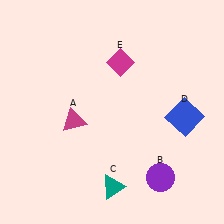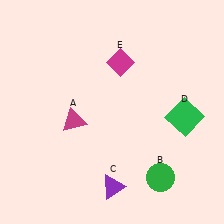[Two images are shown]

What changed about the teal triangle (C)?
In Image 1, C is teal. In Image 2, it changed to purple.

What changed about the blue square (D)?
In Image 1, D is blue. In Image 2, it changed to green.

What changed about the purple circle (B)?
In Image 1, B is purple. In Image 2, it changed to green.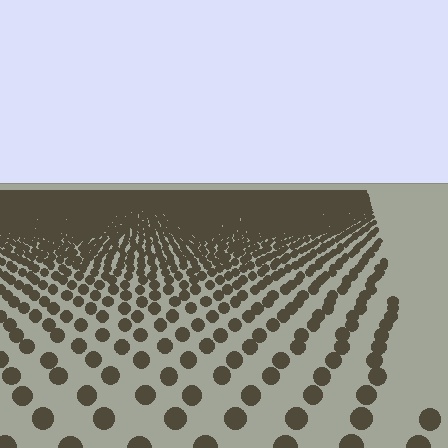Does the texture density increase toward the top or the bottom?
Density increases toward the top.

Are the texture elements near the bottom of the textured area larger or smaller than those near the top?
Larger. Near the bottom, elements are closer to the viewer and appear at a bigger on-screen size.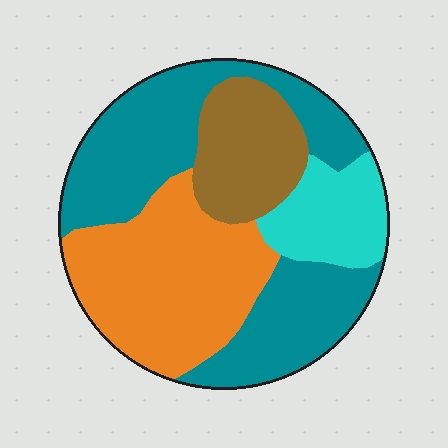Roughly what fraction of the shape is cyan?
Cyan takes up about one eighth (1/8) of the shape.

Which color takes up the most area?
Teal, at roughly 40%.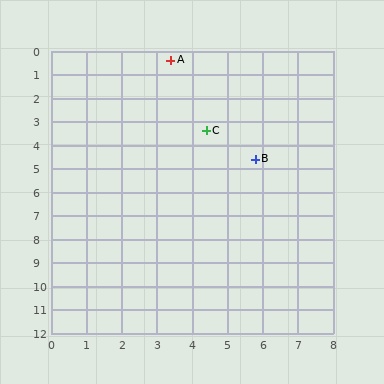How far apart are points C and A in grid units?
Points C and A are about 3.2 grid units apart.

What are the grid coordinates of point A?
Point A is at approximately (3.4, 0.4).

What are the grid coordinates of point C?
Point C is at approximately (4.4, 3.4).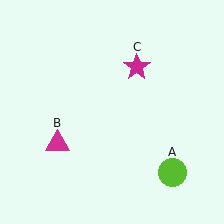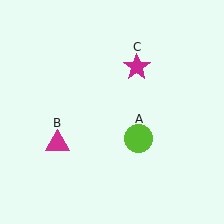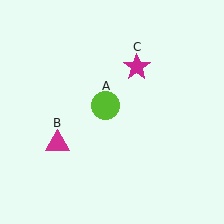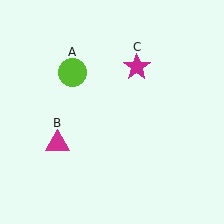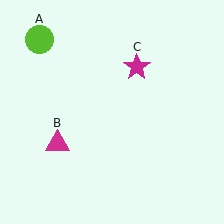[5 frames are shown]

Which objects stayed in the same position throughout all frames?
Magenta triangle (object B) and magenta star (object C) remained stationary.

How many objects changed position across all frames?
1 object changed position: lime circle (object A).